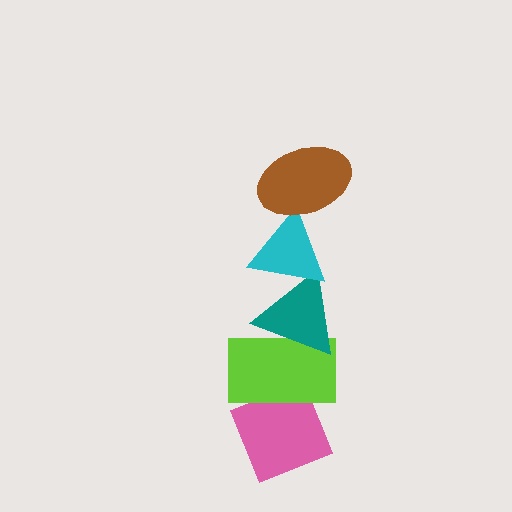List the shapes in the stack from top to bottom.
From top to bottom: the brown ellipse, the cyan triangle, the teal triangle, the lime rectangle, the pink diamond.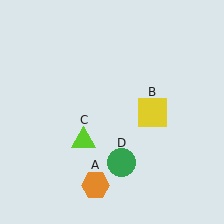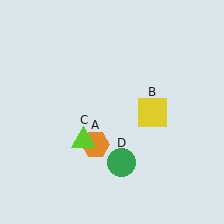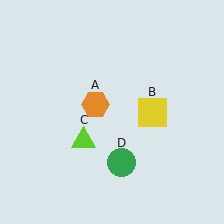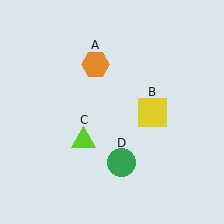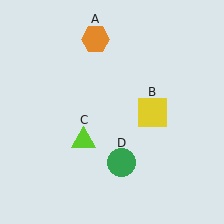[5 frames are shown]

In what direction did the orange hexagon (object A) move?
The orange hexagon (object A) moved up.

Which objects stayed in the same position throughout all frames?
Yellow square (object B) and lime triangle (object C) and green circle (object D) remained stationary.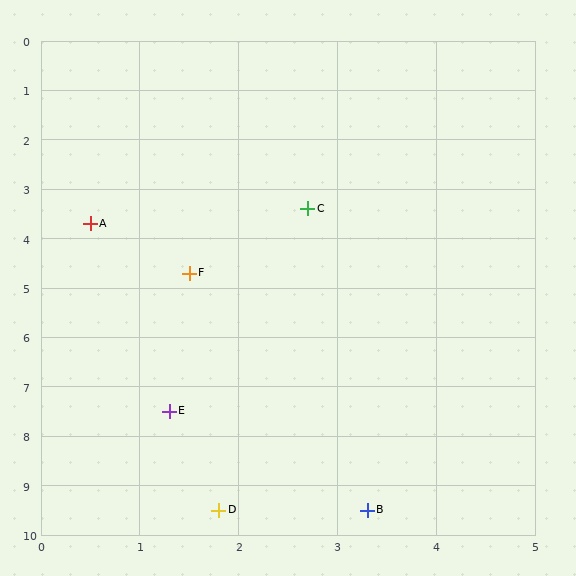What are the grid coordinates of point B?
Point B is at approximately (3.3, 9.5).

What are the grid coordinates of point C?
Point C is at approximately (2.7, 3.4).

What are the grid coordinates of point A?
Point A is at approximately (0.5, 3.7).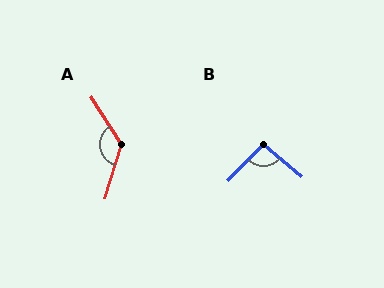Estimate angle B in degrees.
Approximately 94 degrees.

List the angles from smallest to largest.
B (94°), A (131°).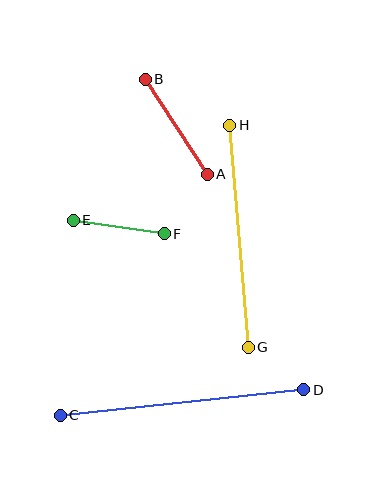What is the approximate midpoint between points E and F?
The midpoint is at approximately (119, 227) pixels.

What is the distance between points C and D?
The distance is approximately 245 pixels.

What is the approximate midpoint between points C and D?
The midpoint is at approximately (182, 402) pixels.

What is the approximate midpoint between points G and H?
The midpoint is at approximately (239, 236) pixels.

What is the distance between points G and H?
The distance is approximately 223 pixels.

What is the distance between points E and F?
The distance is approximately 92 pixels.